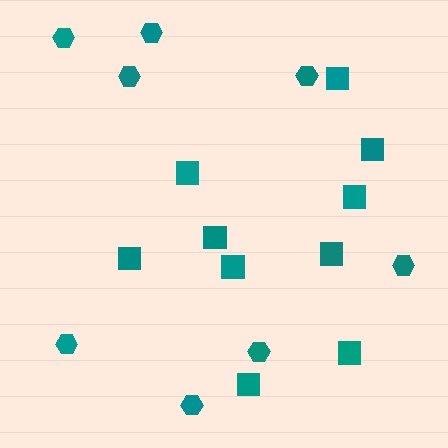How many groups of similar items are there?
There are 2 groups: one group of hexagons (8) and one group of squares (10).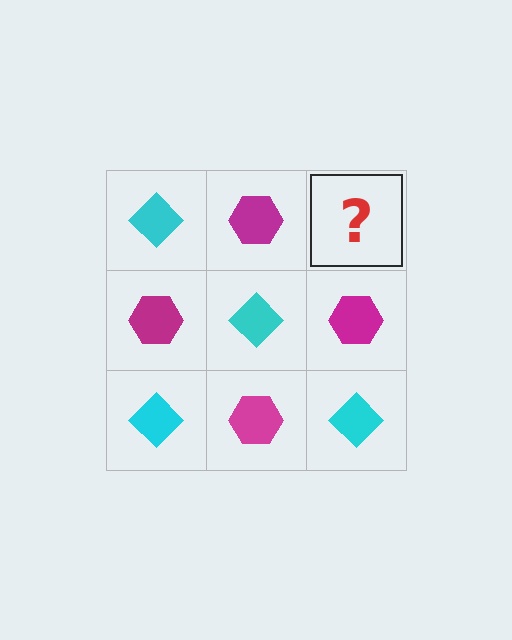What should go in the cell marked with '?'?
The missing cell should contain a cyan diamond.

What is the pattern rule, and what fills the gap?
The rule is that it alternates cyan diamond and magenta hexagon in a checkerboard pattern. The gap should be filled with a cyan diamond.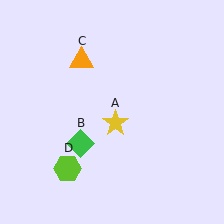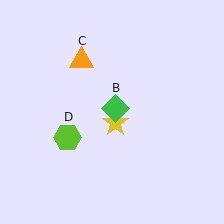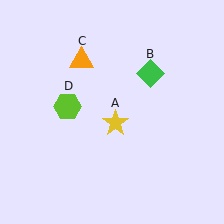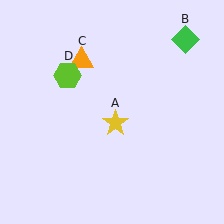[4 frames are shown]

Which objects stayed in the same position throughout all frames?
Yellow star (object A) and orange triangle (object C) remained stationary.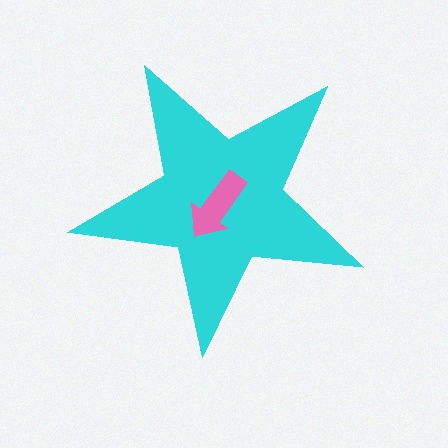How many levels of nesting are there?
2.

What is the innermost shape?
The pink arrow.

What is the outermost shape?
The cyan star.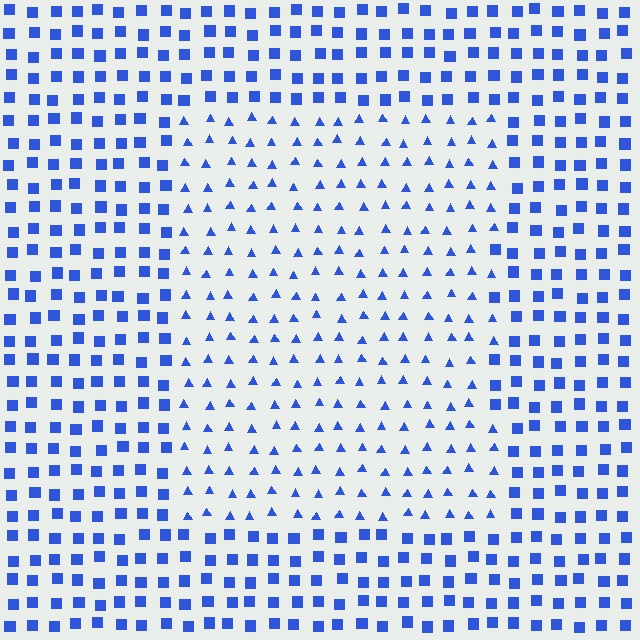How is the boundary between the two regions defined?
The boundary is defined by a change in element shape: triangles inside vs. squares outside. All elements share the same color and spacing.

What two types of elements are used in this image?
The image uses triangles inside the rectangle region and squares outside it.